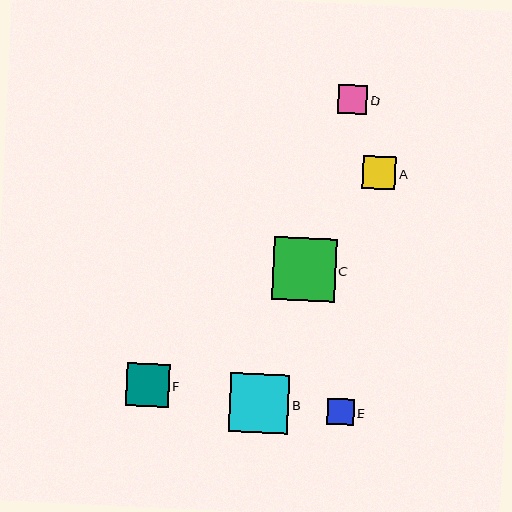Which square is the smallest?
Square E is the smallest with a size of approximately 26 pixels.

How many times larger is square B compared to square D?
Square B is approximately 2.0 times the size of square D.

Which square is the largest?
Square C is the largest with a size of approximately 63 pixels.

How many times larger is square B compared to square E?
Square B is approximately 2.2 times the size of square E.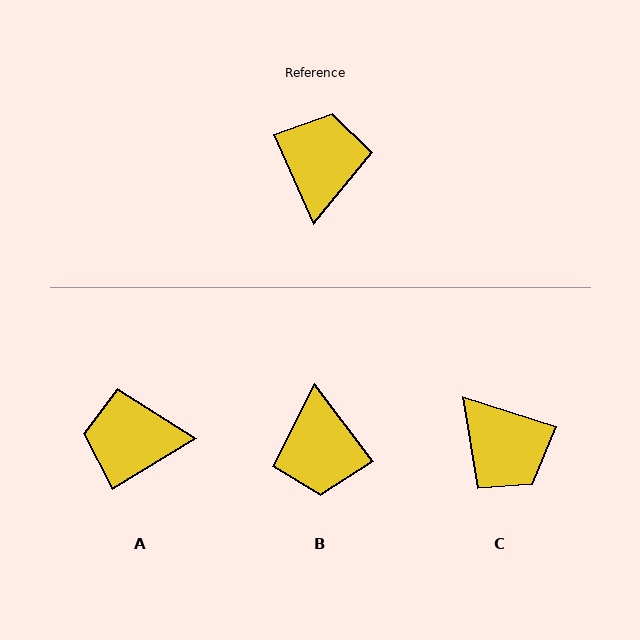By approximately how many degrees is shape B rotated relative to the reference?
Approximately 167 degrees clockwise.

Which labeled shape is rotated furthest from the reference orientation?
B, about 167 degrees away.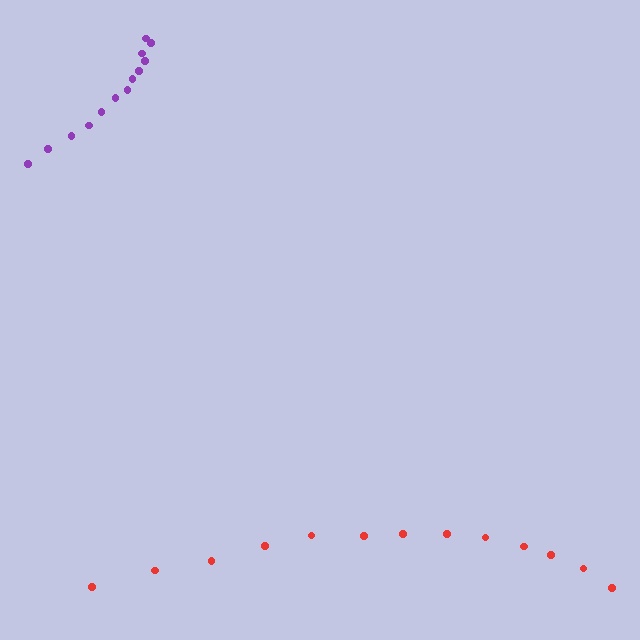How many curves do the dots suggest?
There are 2 distinct paths.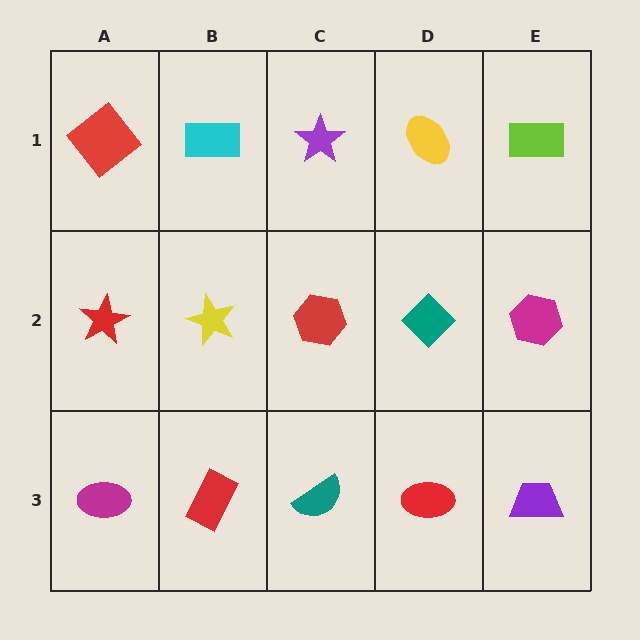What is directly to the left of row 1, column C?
A cyan rectangle.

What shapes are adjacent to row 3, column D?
A teal diamond (row 2, column D), a teal semicircle (row 3, column C), a purple trapezoid (row 3, column E).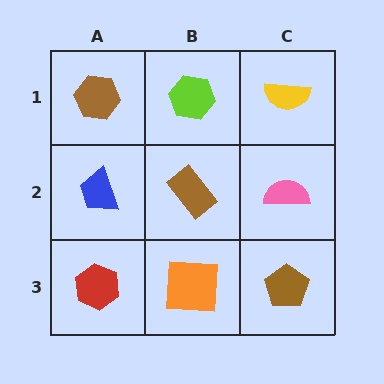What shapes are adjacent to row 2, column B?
A lime hexagon (row 1, column B), an orange square (row 3, column B), a blue trapezoid (row 2, column A), a pink semicircle (row 2, column C).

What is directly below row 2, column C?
A brown pentagon.